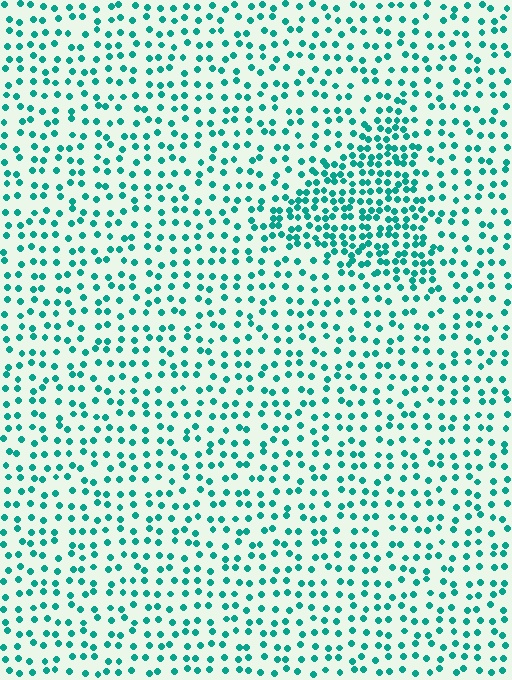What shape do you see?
I see a triangle.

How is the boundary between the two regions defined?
The boundary is defined by a change in element density (approximately 2.1x ratio). All elements are the same color, size, and shape.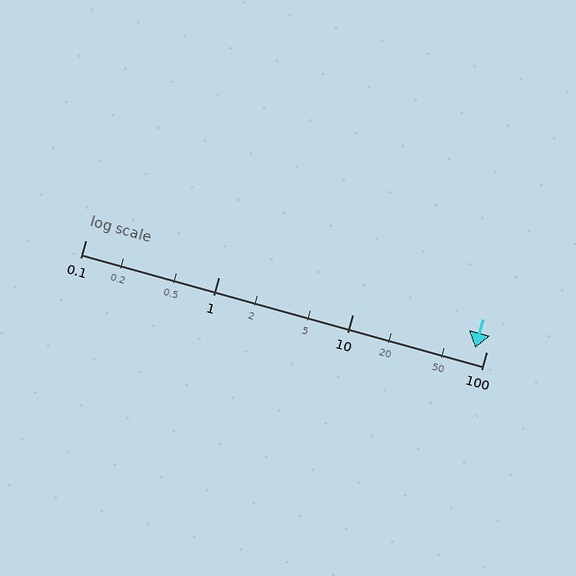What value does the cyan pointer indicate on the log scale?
The pointer indicates approximately 83.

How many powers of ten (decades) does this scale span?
The scale spans 3 decades, from 0.1 to 100.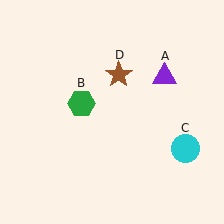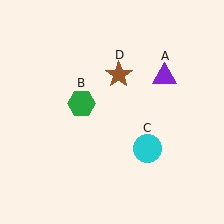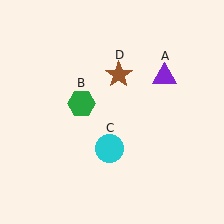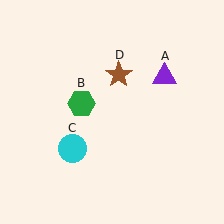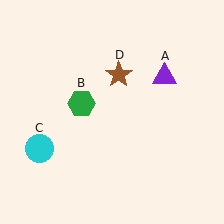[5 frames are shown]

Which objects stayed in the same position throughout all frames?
Purple triangle (object A) and green hexagon (object B) and brown star (object D) remained stationary.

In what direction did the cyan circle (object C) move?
The cyan circle (object C) moved left.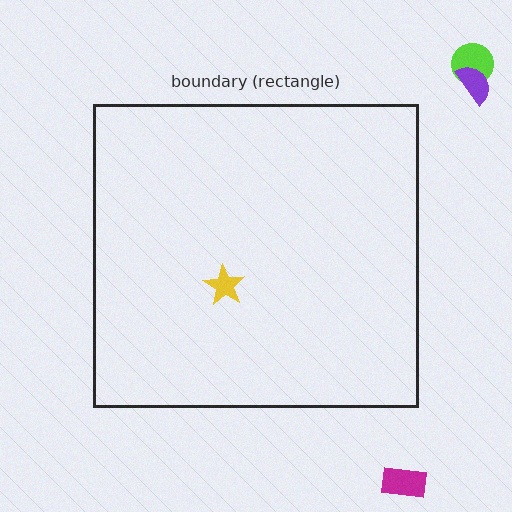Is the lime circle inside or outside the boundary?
Outside.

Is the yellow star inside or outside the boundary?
Inside.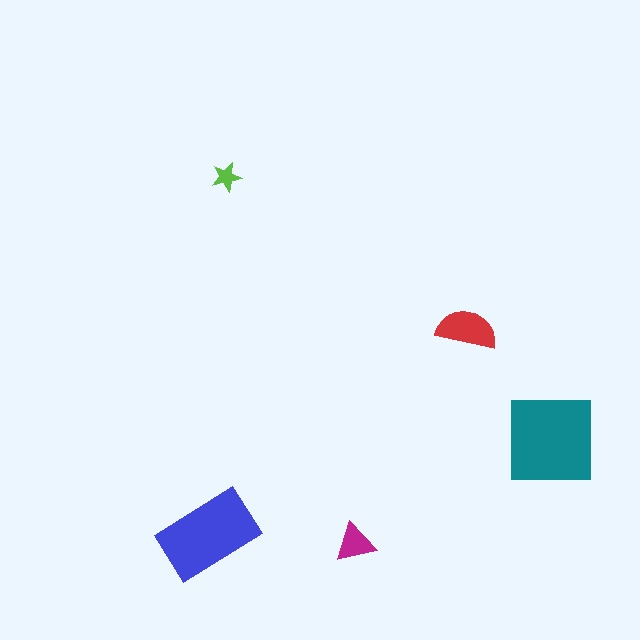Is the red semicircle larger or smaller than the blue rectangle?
Smaller.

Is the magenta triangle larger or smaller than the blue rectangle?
Smaller.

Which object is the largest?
The teal square.